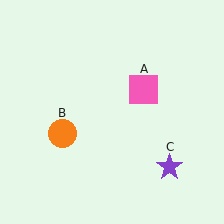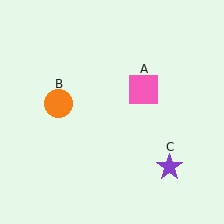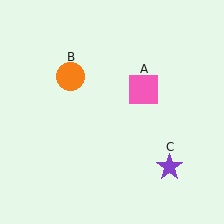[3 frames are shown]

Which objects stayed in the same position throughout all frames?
Pink square (object A) and purple star (object C) remained stationary.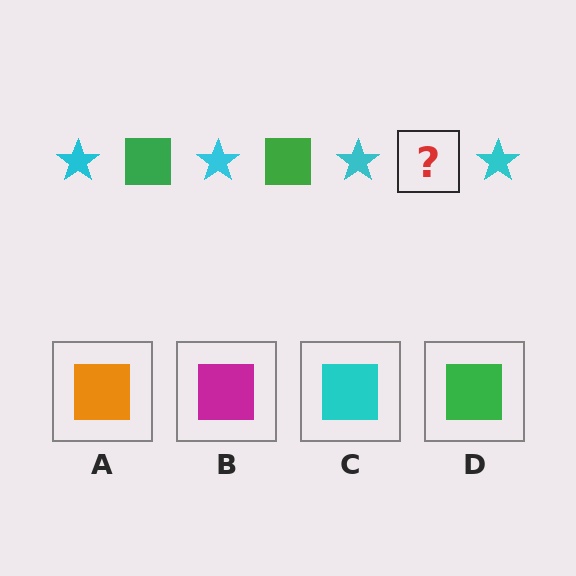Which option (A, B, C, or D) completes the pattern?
D.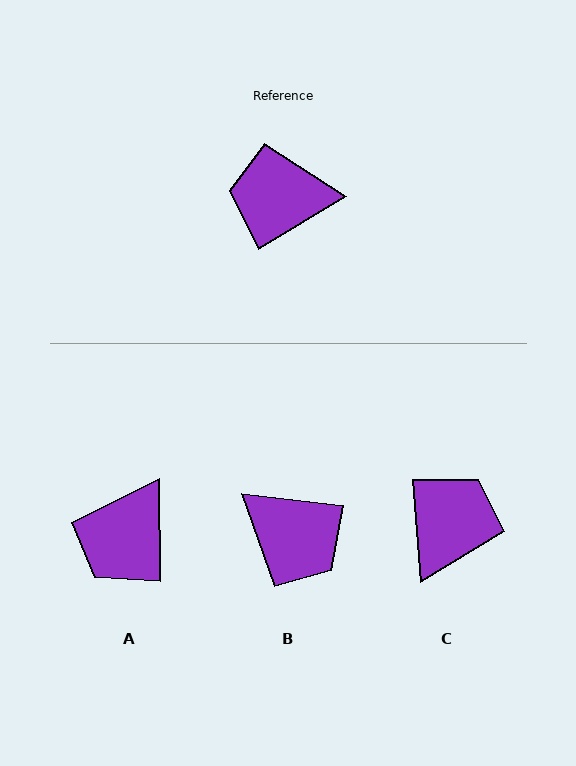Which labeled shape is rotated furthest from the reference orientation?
B, about 143 degrees away.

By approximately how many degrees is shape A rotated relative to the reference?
Approximately 60 degrees counter-clockwise.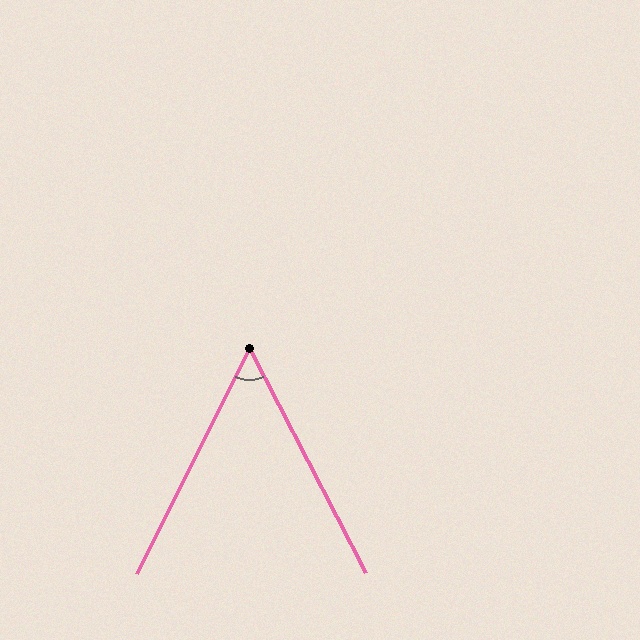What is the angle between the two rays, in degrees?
Approximately 54 degrees.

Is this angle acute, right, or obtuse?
It is acute.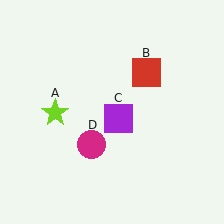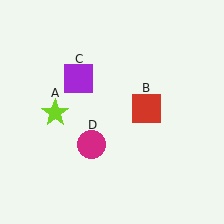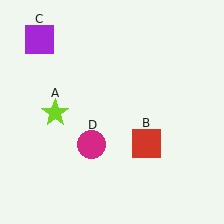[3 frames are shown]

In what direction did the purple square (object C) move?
The purple square (object C) moved up and to the left.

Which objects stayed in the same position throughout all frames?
Lime star (object A) and magenta circle (object D) remained stationary.